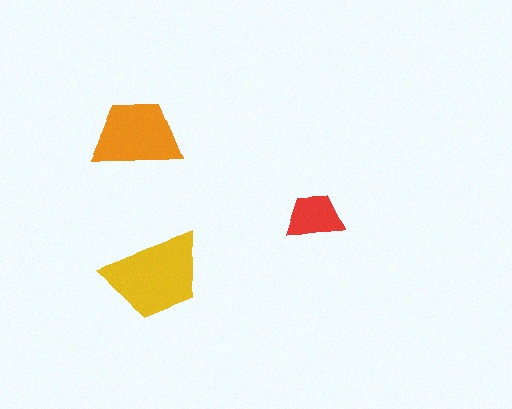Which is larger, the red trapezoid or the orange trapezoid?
The orange one.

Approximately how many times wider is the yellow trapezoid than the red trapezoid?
About 1.5 times wider.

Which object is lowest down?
The yellow trapezoid is bottommost.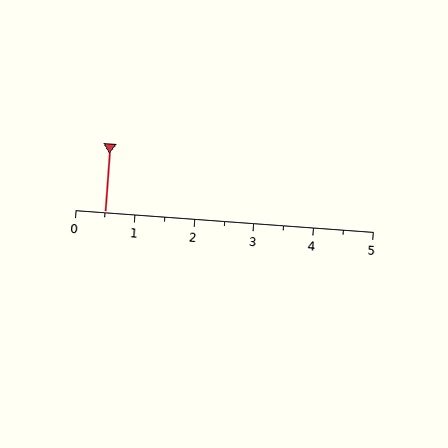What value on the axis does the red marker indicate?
The marker indicates approximately 0.5.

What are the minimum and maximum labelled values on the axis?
The axis runs from 0 to 5.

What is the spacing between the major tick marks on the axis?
The major ticks are spaced 1 apart.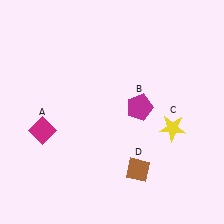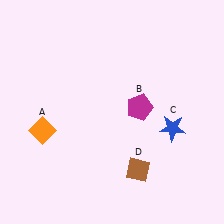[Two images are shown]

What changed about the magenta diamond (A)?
In Image 1, A is magenta. In Image 2, it changed to orange.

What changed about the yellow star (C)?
In Image 1, C is yellow. In Image 2, it changed to blue.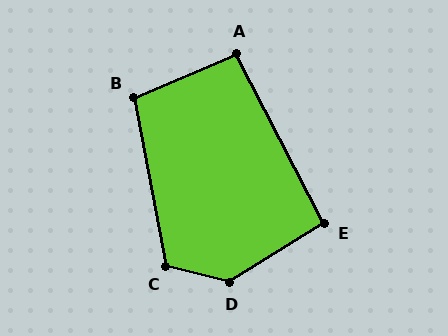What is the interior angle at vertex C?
Approximately 115 degrees (obtuse).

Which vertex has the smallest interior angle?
A, at approximately 94 degrees.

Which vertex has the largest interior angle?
D, at approximately 134 degrees.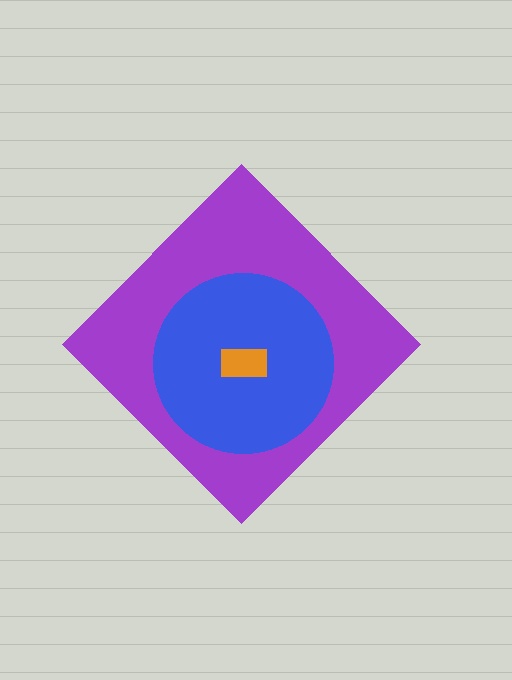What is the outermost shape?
The purple diamond.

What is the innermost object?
The orange rectangle.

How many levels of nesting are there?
3.